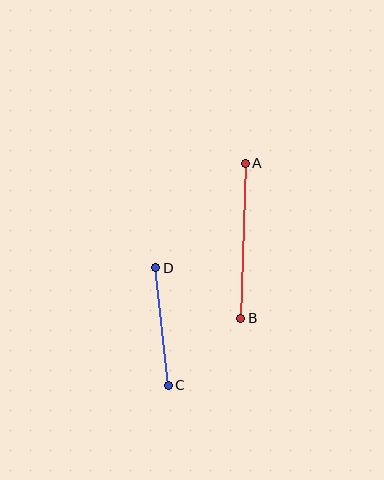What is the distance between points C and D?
The distance is approximately 118 pixels.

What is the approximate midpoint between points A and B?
The midpoint is at approximately (243, 241) pixels.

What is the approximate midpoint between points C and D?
The midpoint is at approximately (162, 327) pixels.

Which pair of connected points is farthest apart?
Points A and B are farthest apart.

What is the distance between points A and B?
The distance is approximately 155 pixels.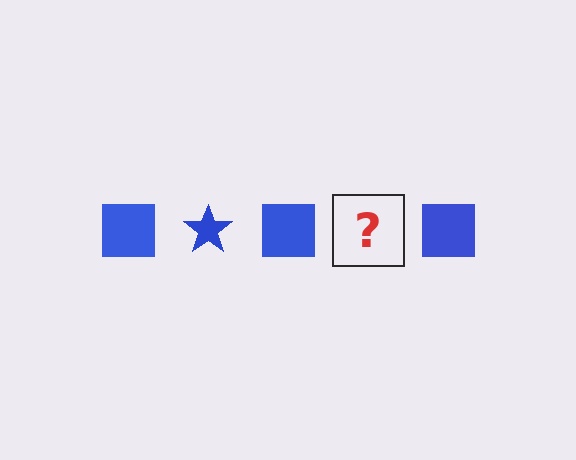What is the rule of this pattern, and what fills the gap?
The rule is that the pattern cycles through square, star shapes in blue. The gap should be filled with a blue star.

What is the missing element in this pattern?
The missing element is a blue star.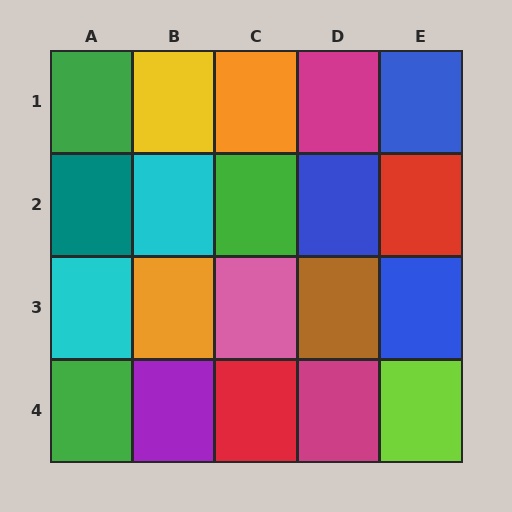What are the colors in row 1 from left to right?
Green, yellow, orange, magenta, blue.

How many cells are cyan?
2 cells are cyan.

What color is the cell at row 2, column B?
Cyan.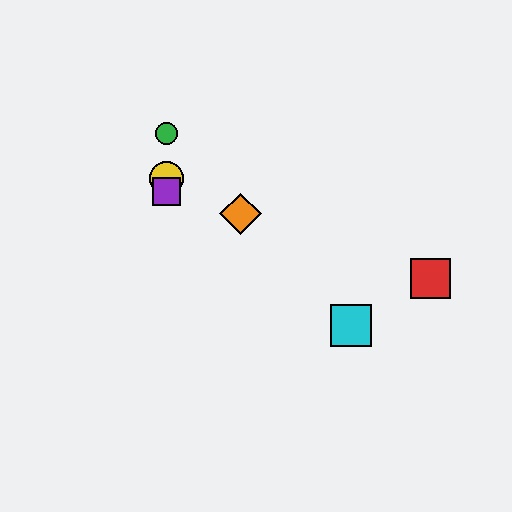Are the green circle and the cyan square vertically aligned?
No, the green circle is at x≈166 and the cyan square is at x≈351.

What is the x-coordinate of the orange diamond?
The orange diamond is at x≈240.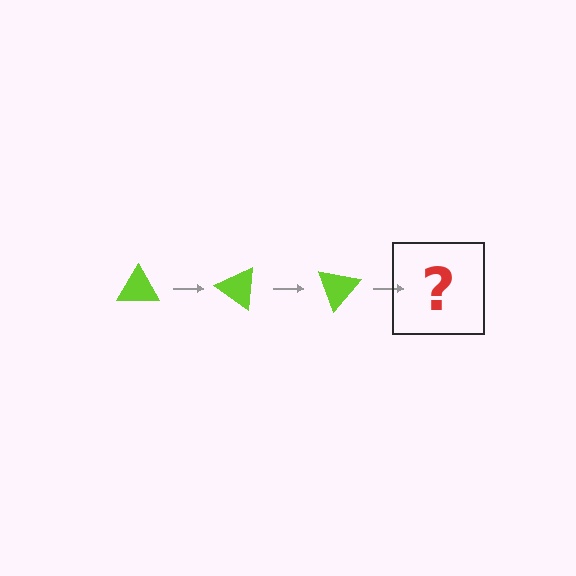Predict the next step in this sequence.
The next step is a lime triangle rotated 105 degrees.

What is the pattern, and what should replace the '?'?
The pattern is that the triangle rotates 35 degrees each step. The '?' should be a lime triangle rotated 105 degrees.